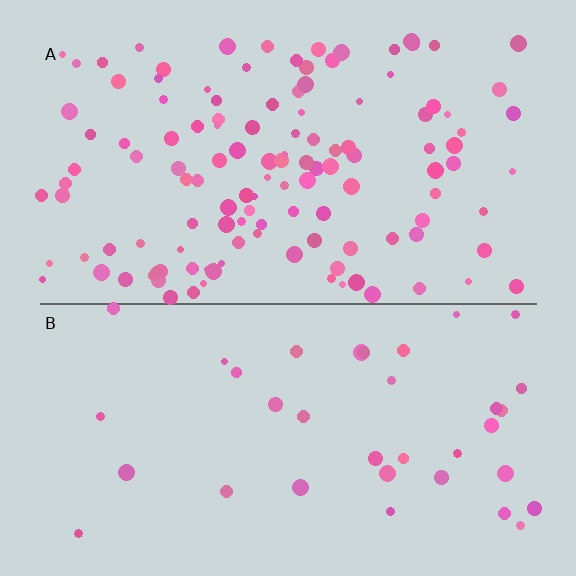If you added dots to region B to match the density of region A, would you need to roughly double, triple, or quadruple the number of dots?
Approximately triple.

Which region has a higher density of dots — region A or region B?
A (the top).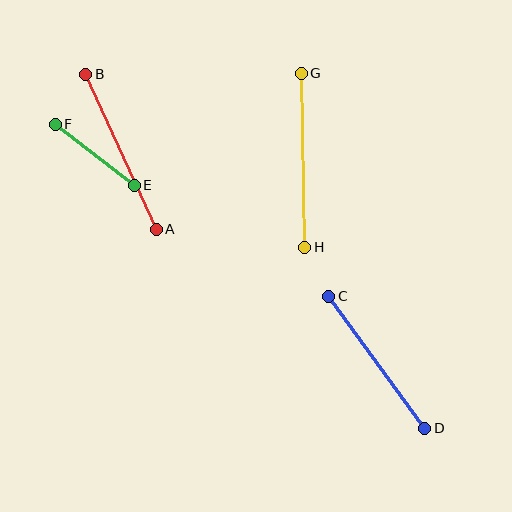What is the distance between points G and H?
The distance is approximately 174 pixels.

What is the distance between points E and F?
The distance is approximately 100 pixels.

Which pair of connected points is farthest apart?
Points G and H are farthest apart.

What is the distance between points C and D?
The distance is approximately 163 pixels.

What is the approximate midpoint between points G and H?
The midpoint is at approximately (303, 160) pixels.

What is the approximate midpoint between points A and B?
The midpoint is at approximately (121, 152) pixels.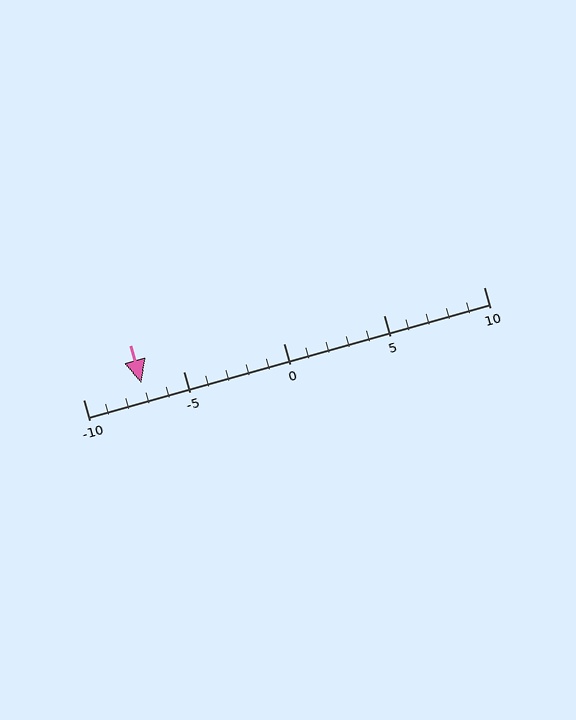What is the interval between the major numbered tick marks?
The major tick marks are spaced 5 units apart.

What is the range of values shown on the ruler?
The ruler shows values from -10 to 10.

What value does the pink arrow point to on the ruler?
The pink arrow points to approximately -7.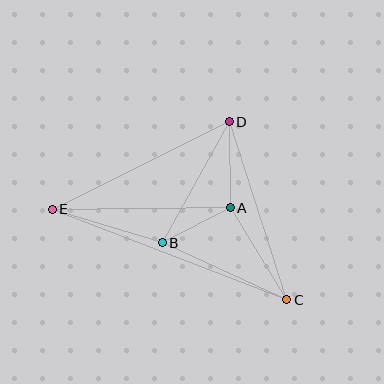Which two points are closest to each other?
Points A and B are closest to each other.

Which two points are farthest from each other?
Points C and E are farthest from each other.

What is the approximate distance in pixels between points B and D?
The distance between B and D is approximately 138 pixels.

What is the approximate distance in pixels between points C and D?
The distance between C and D is approximately 187 pixels.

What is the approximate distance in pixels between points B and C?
The distance between B and C is approximately 137 pixels.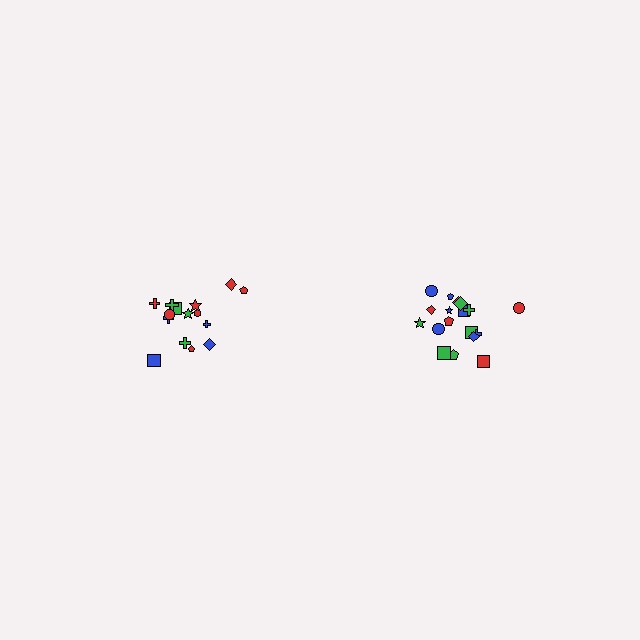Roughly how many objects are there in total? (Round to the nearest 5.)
Roughly 35 objects in total.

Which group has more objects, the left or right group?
The right group.